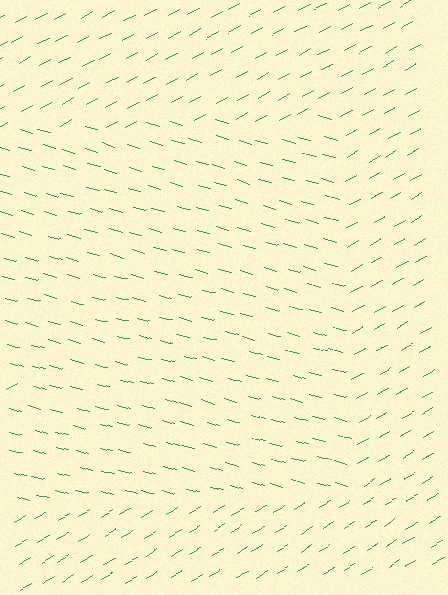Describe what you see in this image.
The image is filled with small green line segments. A rectangle region in the image has lines oriented differently from the surrounding lines, creating a visible texture boundary.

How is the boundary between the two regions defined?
The boundary is defined purely by a change in line orientation (approximately 45 degrees difference). All lines are the same color and thickness.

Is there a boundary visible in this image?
Yes, there is a texture boundary formed by a change in line orientation.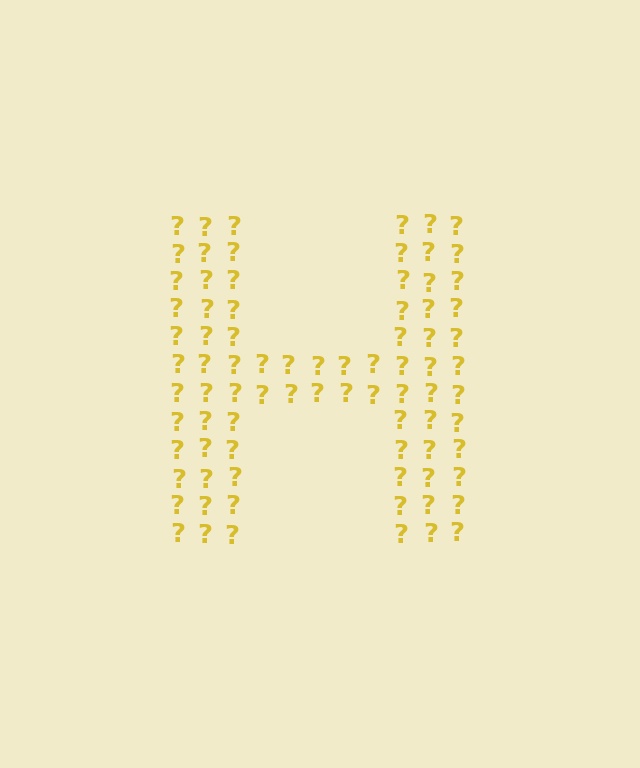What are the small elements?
The small elements are question marks.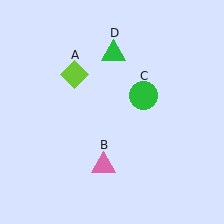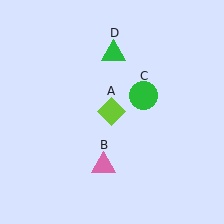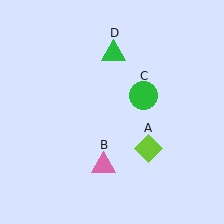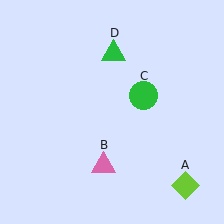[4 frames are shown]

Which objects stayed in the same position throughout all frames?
Pink triangle (object B) and green circle (object C) and green triangle (object D) remained stationary.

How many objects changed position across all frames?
1 object changed position: lime diamond (object A).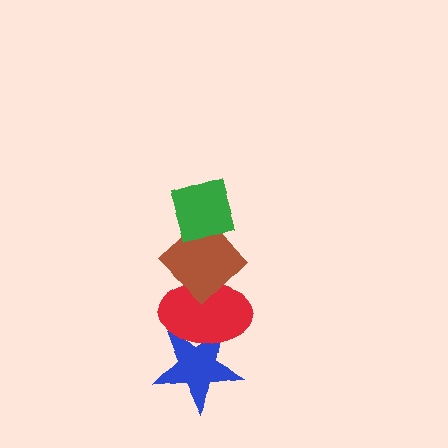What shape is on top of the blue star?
The red ellipse is on top of the blue star.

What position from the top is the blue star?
The blue star is 4th from the top.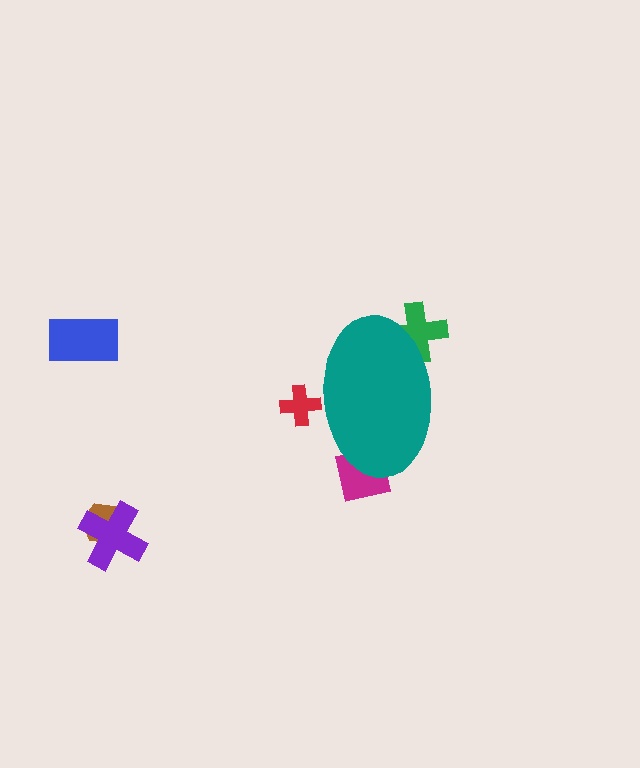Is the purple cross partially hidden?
No, the purple cross is fully visible.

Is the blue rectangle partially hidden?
No, the blue rectangle is fully visible.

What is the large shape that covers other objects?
A teal ellipse.